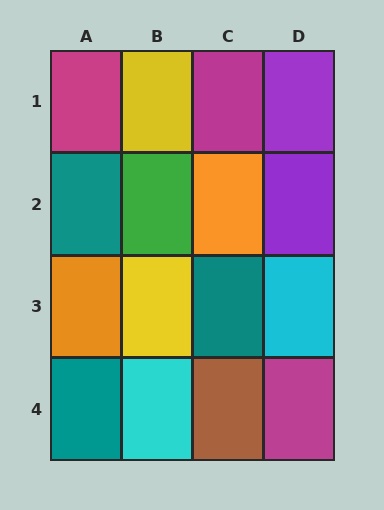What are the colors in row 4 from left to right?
Teal, cyan, brown, magenta.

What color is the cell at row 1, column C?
Magenta.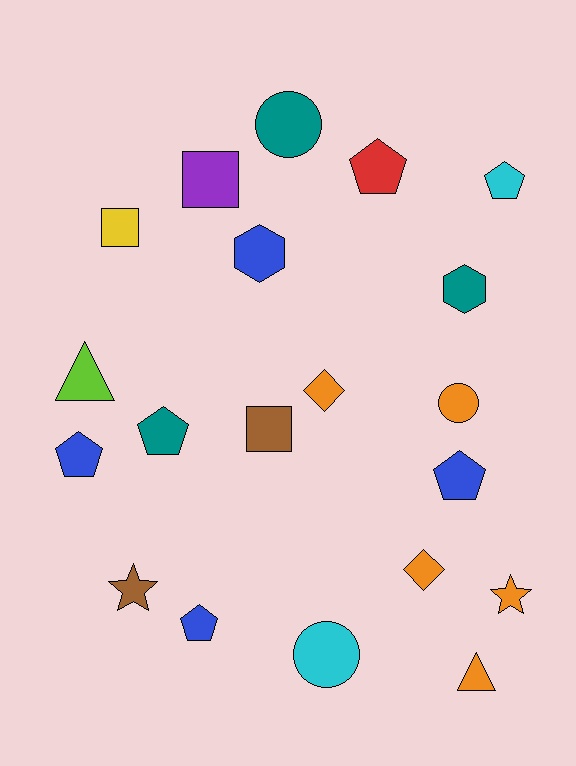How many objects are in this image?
There are 20 objects.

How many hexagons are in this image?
There are 2 hexagons.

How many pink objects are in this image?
There are no pink objects.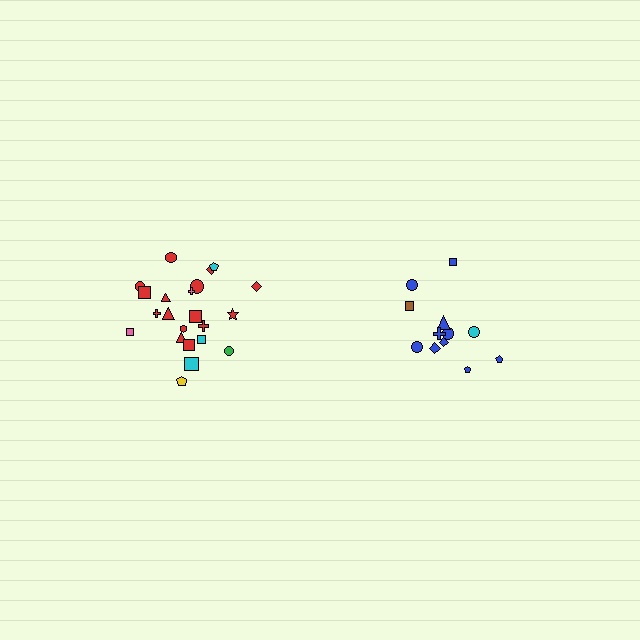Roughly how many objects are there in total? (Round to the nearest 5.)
Roughly 35 objects in total.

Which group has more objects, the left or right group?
The left group.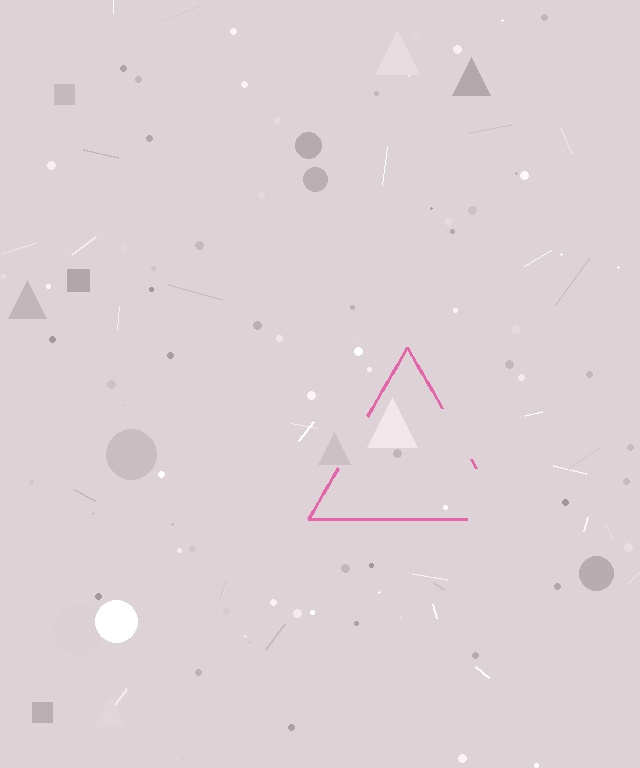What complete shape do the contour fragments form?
The contour fragments form a triangle.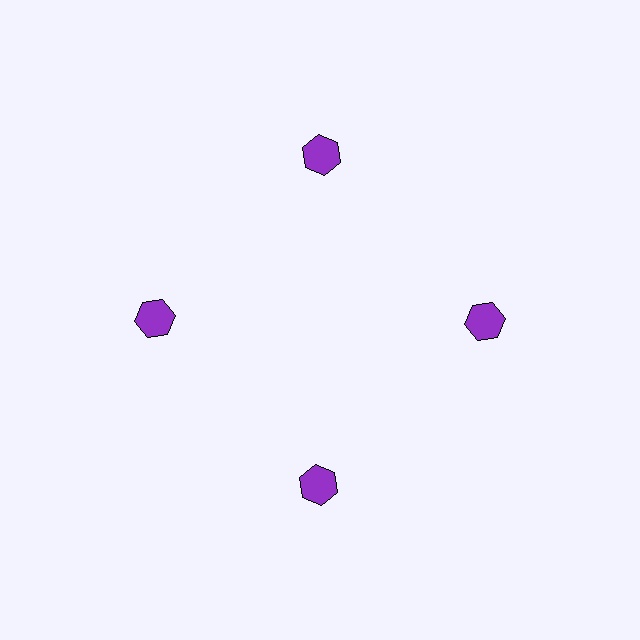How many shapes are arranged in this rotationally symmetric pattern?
There are 4 shapes, arranged in 4 groups of 1.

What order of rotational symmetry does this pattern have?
This pattern has 4-fold rotational symmetry.